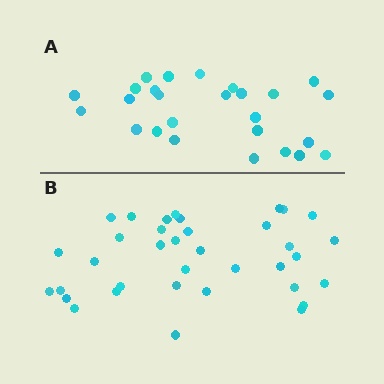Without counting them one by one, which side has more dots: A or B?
Region B (the bottom region) has more dots.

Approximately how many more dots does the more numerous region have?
Region B has roughly 10 or so more dots than region A.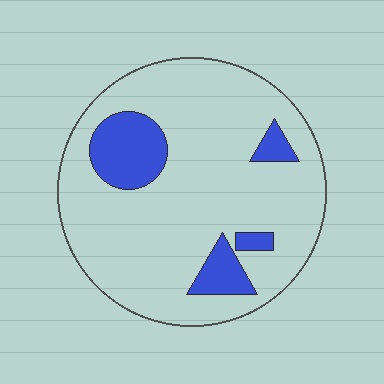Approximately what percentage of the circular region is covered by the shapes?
Approximately 15%.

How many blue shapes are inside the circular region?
4.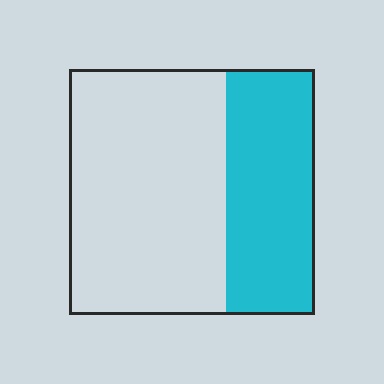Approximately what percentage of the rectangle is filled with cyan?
Approximately 35%.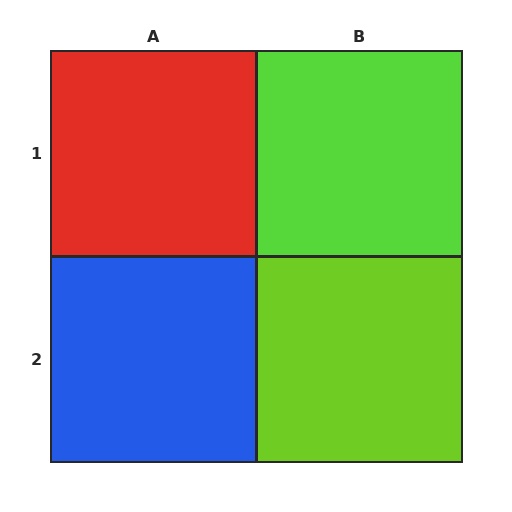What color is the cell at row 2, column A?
Blue.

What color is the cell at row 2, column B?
Lime.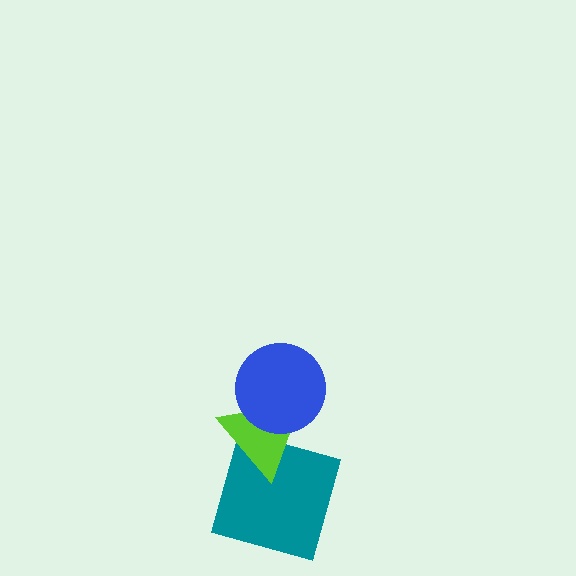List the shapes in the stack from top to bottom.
From top to bottom: the blue circle, the lime triangle, the teal square.